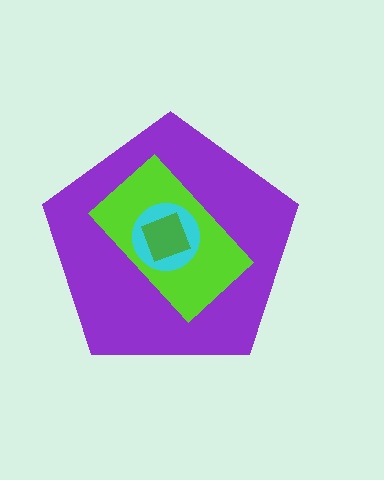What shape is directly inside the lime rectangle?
The cyan circle.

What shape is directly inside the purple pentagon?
The lime rectangle.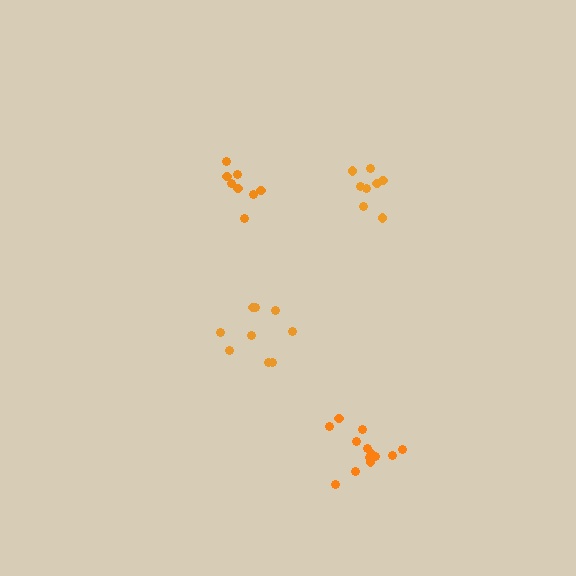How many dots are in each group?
Group 1: 13 dots, Group 2: 8 dots, Group 3: 8 dots, Group 4: 9 dots (38 total).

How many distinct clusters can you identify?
There are 4 distinct clusters.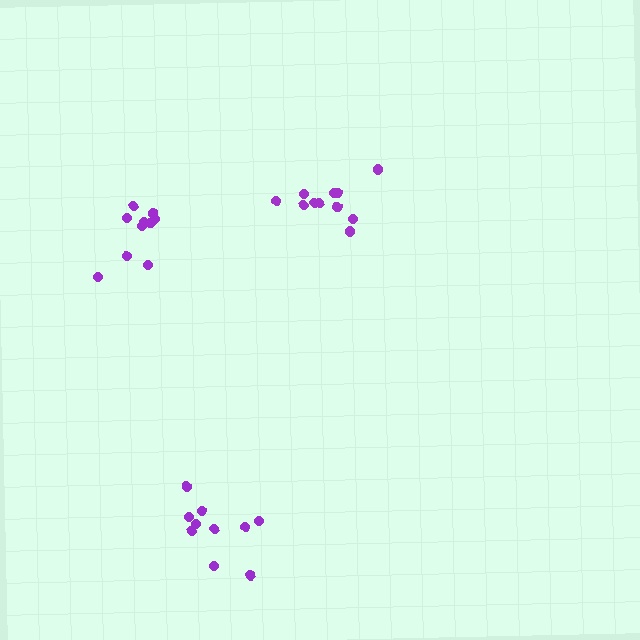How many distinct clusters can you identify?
There are 3 distinct clusters.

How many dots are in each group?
Group 1: 11 dots, Group 2: 10 dots, Group 3: 10 dots (31 total).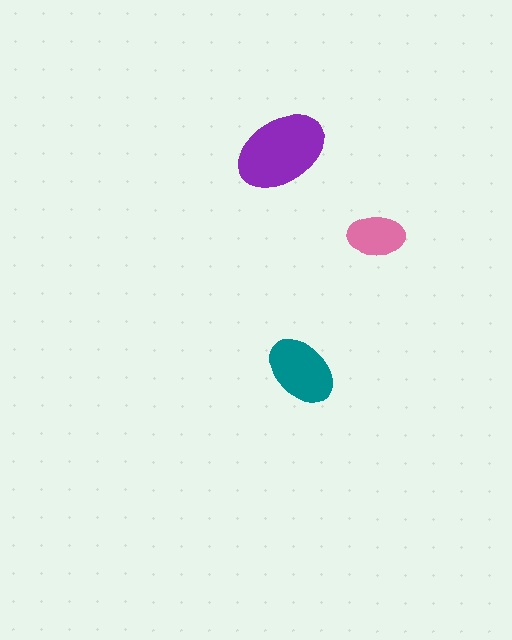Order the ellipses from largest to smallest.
the purple one, the teal one, the pink one.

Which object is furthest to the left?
The purple ellipse is leftmost.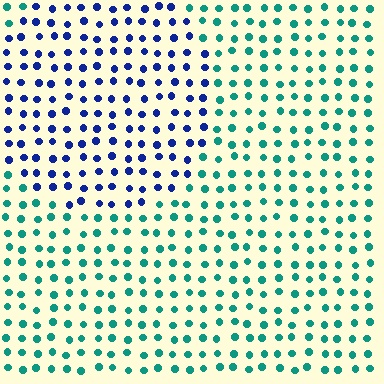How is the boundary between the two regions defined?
The boundary is defined purely by a slight shift in hue (about 60 degrees). Spacing, size, and orientation are identical on both sides.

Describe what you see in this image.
The image is filled with small teal elements in a uniform arrangement. A circle-shaped region is visible where the elements are tinted to a slightly different hue, forming a subtle color boundary.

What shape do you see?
I see a circle.